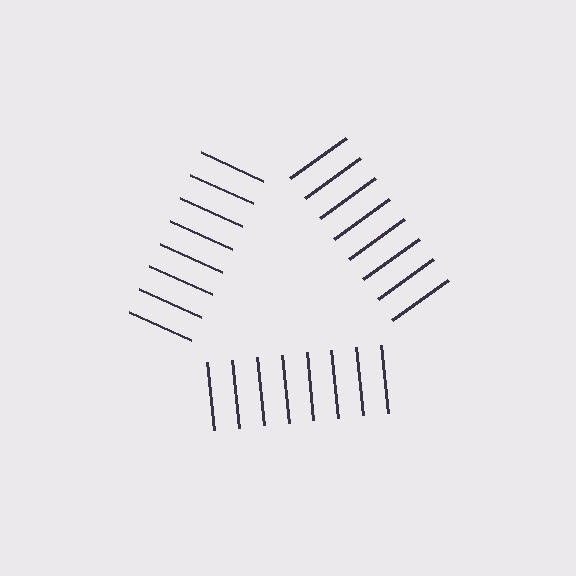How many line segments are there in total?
24 — 8 along each of the 3 edges.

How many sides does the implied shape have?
3 sides — the line-ends trace a triangle.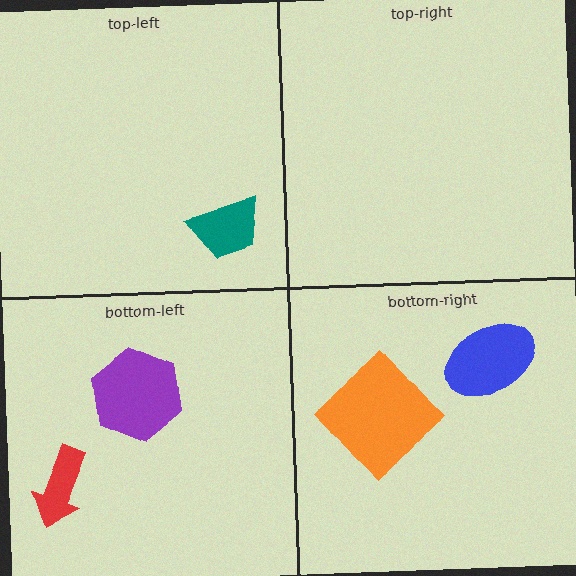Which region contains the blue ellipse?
The bottom-right region.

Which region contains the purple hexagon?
The bottom-left region.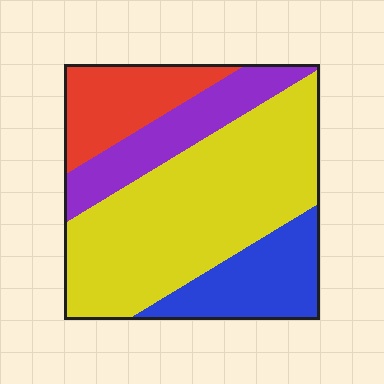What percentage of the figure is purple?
Purple covers roughly 15% of the figure.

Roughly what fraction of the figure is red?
Red covers about 15% of the figure.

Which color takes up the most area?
Yellow, at roughly 50%.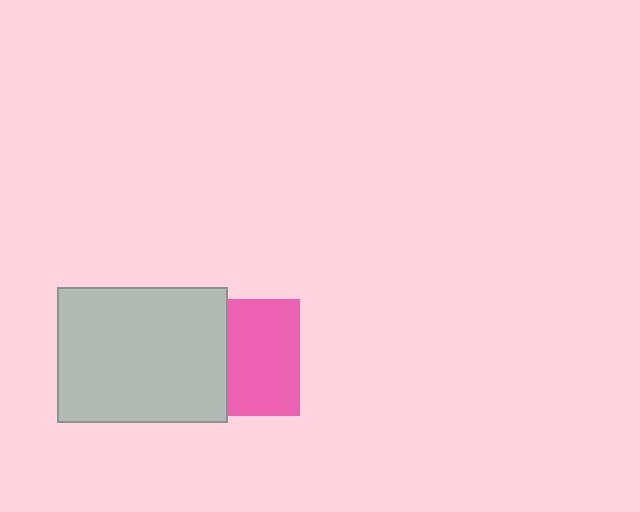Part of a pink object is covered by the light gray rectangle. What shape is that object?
It is a square.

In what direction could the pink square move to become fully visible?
The pink square could move right. That would shift it out from behind the light gray rectangle entirely.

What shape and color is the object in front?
The object in front is a light gray rectangle.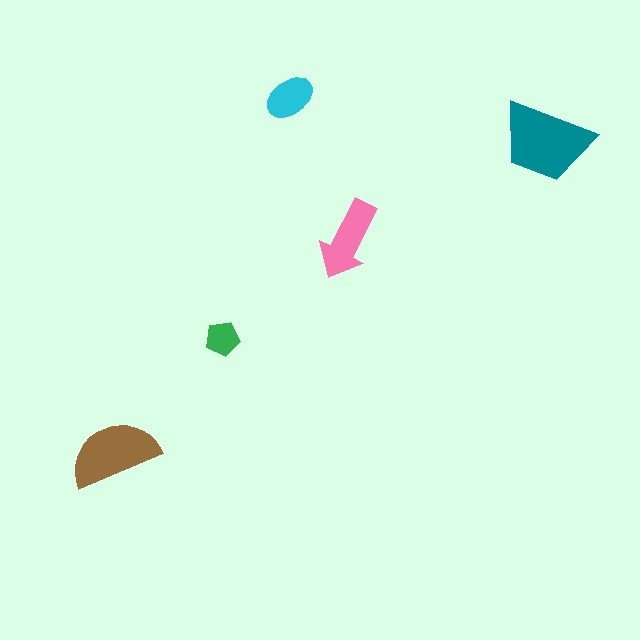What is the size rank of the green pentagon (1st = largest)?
5th.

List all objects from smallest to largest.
The green pentagon, the cyan ellipse, the pink arrow, the brown semicircle, the teal trapezoid.